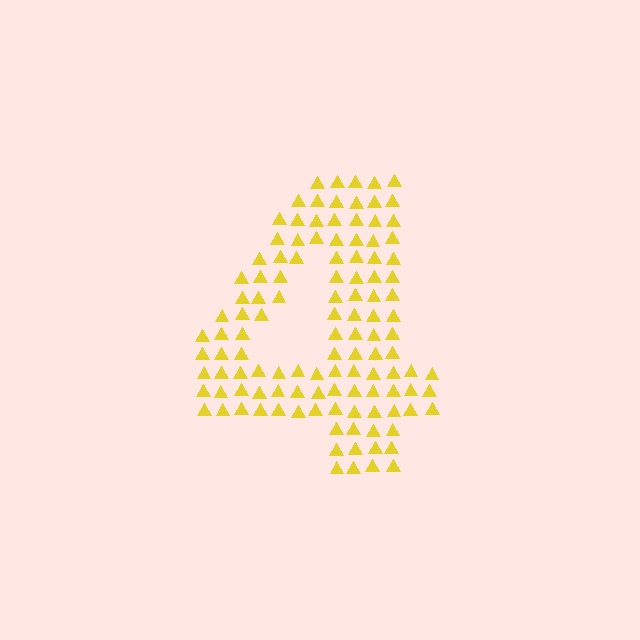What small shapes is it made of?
It is made of small triangles.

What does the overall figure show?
The overall figure shows the digit 4.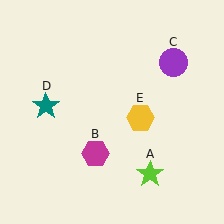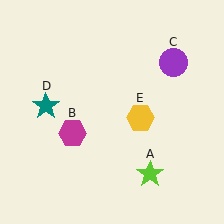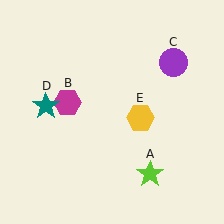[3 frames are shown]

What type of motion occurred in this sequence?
The magenta hexagon (object B) rotated clockwise around the center of the scene.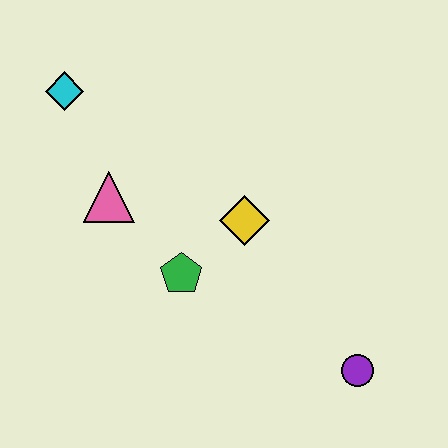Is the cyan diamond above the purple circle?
Yes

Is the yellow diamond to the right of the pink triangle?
Yes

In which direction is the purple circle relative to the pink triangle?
The purple circle is to the right of the pink triangle.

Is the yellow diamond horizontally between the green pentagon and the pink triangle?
No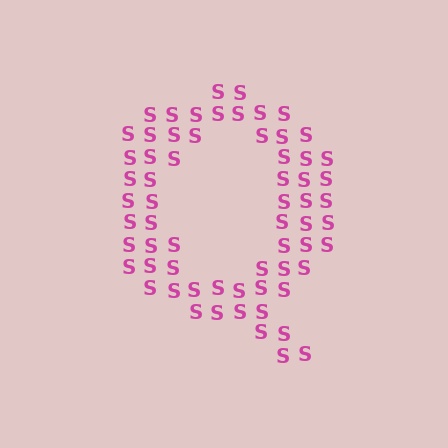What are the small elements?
The small elements are letter S's.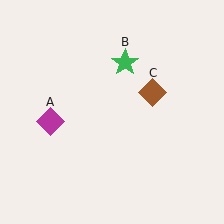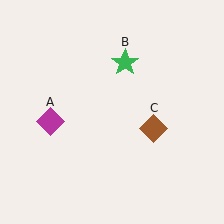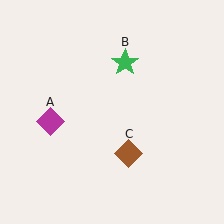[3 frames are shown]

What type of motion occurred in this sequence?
The brown diamond (object C) rotated clockwise around the center of the scene.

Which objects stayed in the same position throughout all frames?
Magenta diamond (object A) and green star (object B) remained stationary.